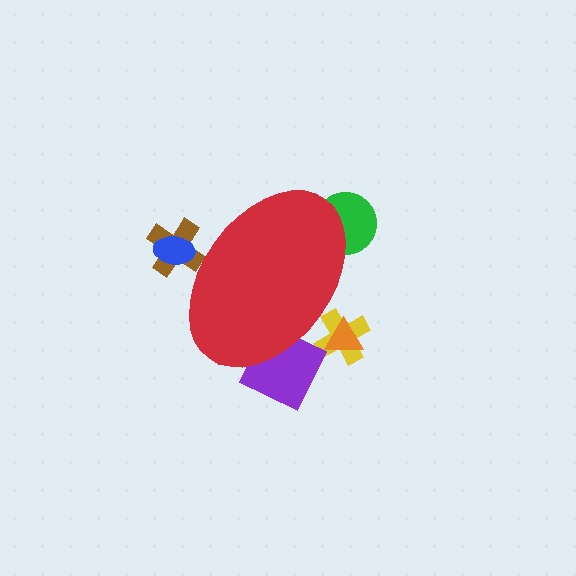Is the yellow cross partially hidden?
Yes, the yellow cross is partially hidden behind the red ellipse.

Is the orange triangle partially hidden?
Yes, the orange triangle is partially hidden behind the red ellipse.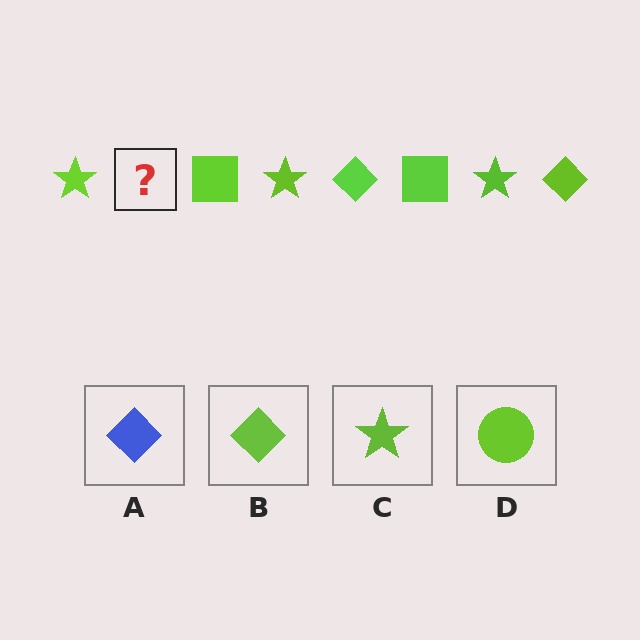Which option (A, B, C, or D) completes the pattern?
B.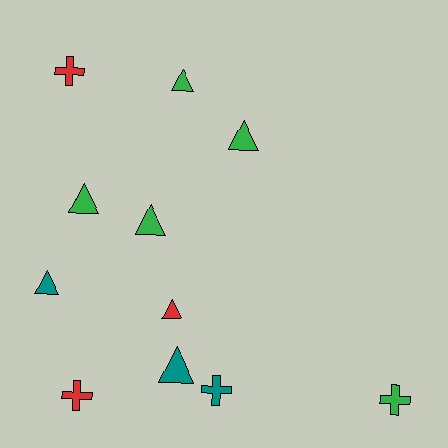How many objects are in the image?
There are 11 objects.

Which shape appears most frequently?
Triangle, with 7 objects.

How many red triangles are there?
There is 1 red triangle.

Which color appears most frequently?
Green, with 5 objects.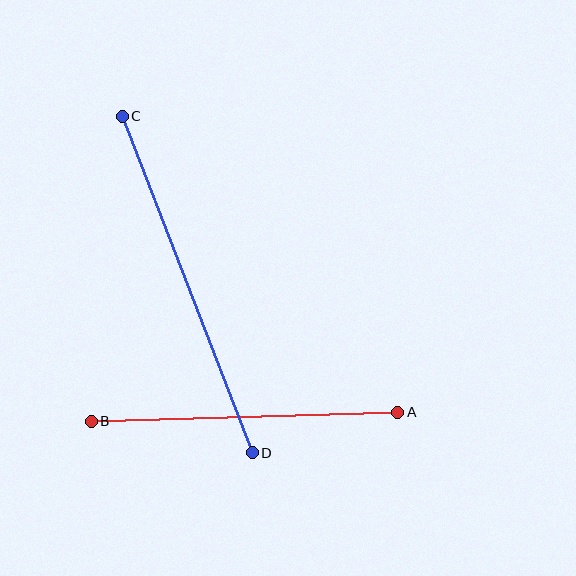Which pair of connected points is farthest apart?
Points C and D are farthest apart.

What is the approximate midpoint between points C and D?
The midpoint is at approximately (187, 285) pixels.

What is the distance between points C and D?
The distance is approximately 361 pixels.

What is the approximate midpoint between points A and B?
The midpoint is at approximately (244, 417) pixels.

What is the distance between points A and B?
The distance is approximately 306 pixels.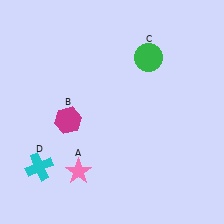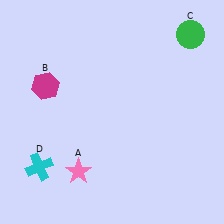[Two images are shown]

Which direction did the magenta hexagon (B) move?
The magenta hexagon (B) moved up.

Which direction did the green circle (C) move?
The green circle (C) moved right.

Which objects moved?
The objects that moved are: the magenta hexagon (B), the green circle (C).